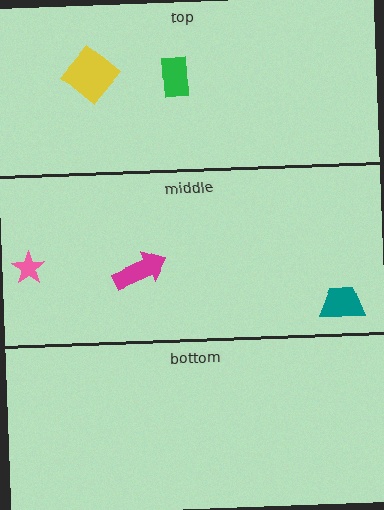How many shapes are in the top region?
2.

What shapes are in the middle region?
The teal trapezoid, the magenta arrow, the pink star.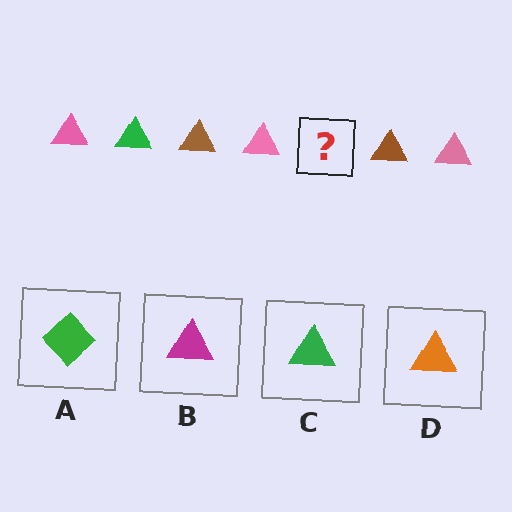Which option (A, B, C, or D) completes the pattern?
C.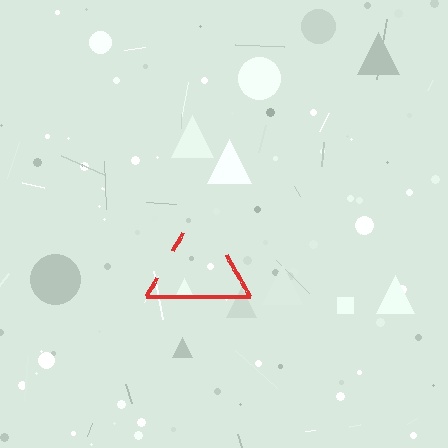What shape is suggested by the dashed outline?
The dashed outline suggests a triangle.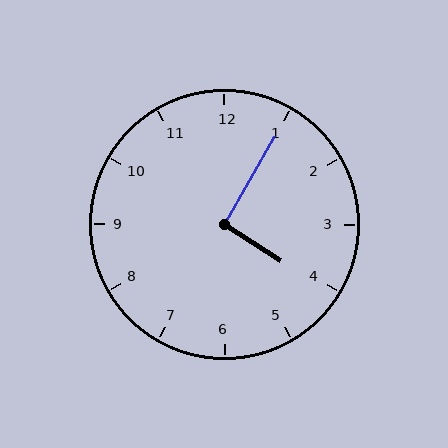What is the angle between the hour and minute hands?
Approximately 92 degrees.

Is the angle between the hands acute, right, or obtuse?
It is right.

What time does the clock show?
4:05.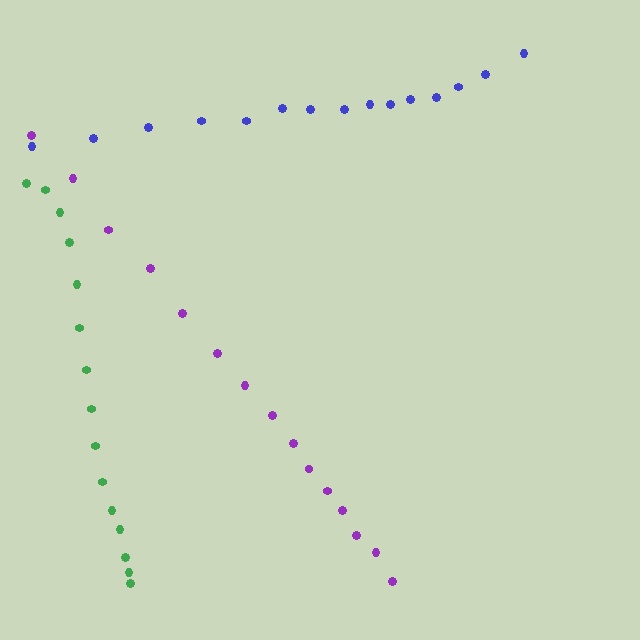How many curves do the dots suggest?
There are 3 distinct paths.